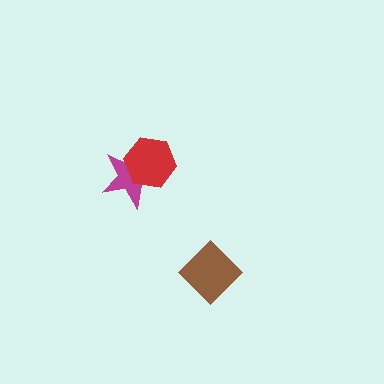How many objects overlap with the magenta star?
1 object overlaps with the magenta star.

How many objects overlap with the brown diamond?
0 objects overlap with the brown diamond.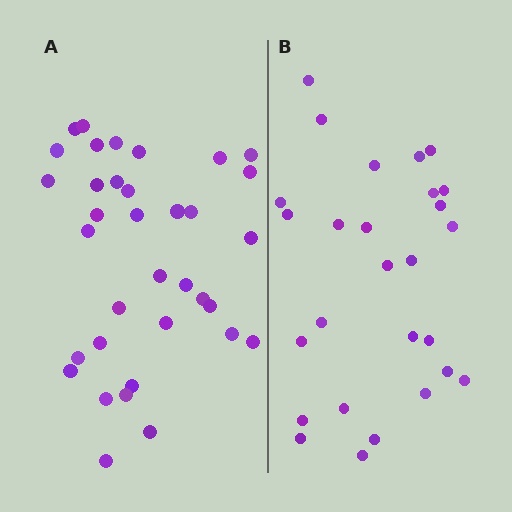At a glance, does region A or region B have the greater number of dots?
Region A (the left region) has more dots.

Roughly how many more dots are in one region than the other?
Region A has roughly 8 or so more dots than region B.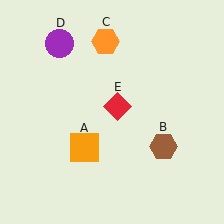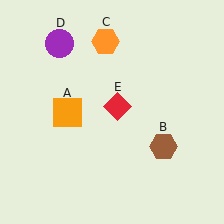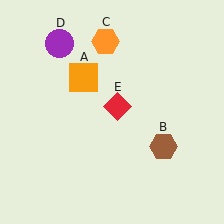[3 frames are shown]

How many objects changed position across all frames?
1 object changed position: orange square (object A).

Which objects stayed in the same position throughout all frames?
Brown hexagon (object B) and orange hexagon (object C) and purple circle (object D) and red diamond (object E) remained stationary.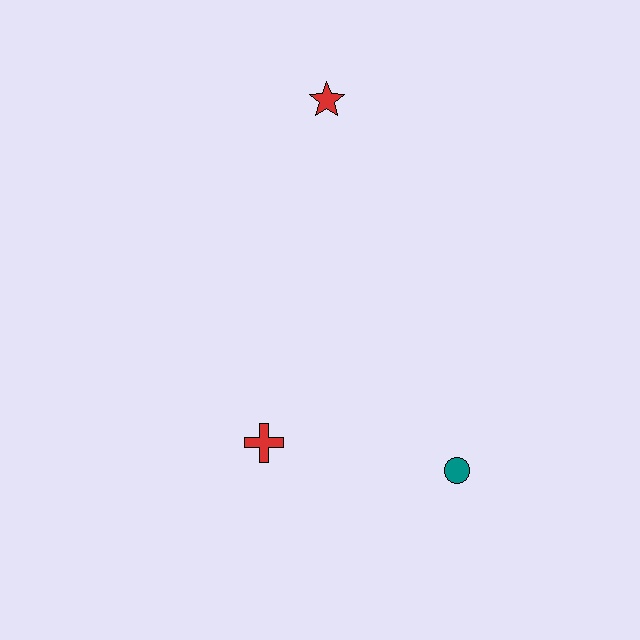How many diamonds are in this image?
There are no diamonds.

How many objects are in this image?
There are 3 objects.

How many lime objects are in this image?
There are no lime objects.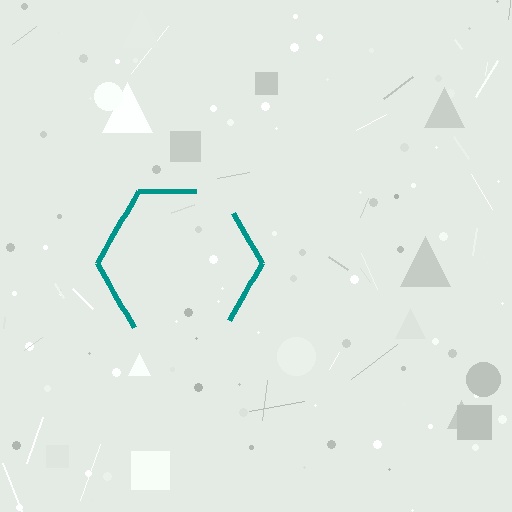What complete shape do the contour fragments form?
The contour fragments form a hexagon.